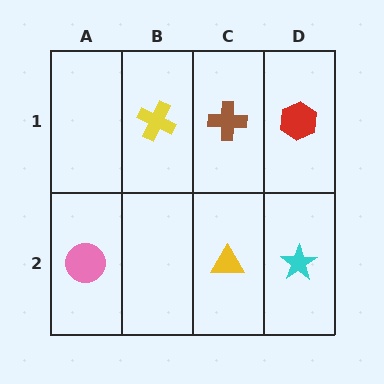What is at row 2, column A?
A pink circle.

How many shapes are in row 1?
3 shapes.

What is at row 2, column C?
A yellow triangle.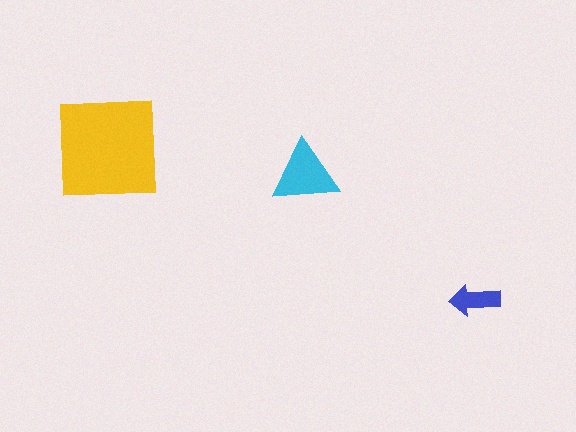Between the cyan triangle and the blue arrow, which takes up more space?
The cyan triangle.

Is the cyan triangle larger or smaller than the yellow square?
Smaller.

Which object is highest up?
The yellow square is topmost.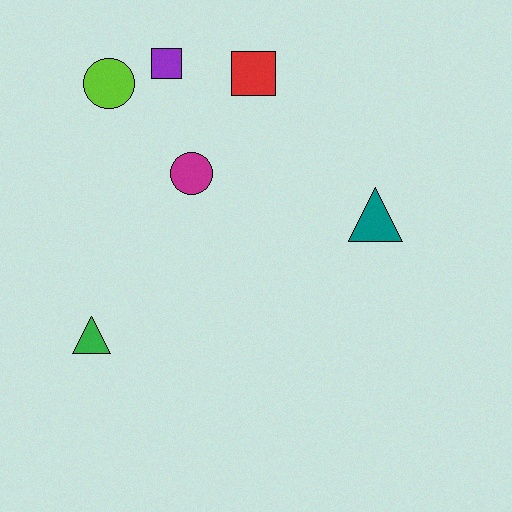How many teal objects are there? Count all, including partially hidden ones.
There is 1 teal object.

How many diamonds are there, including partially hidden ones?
There are no diamonds.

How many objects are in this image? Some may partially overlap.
There are 6 objects.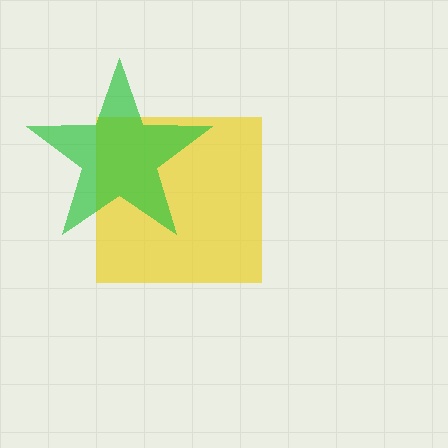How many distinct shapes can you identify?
There are 2 distinct shapes: a yellow square, a green star.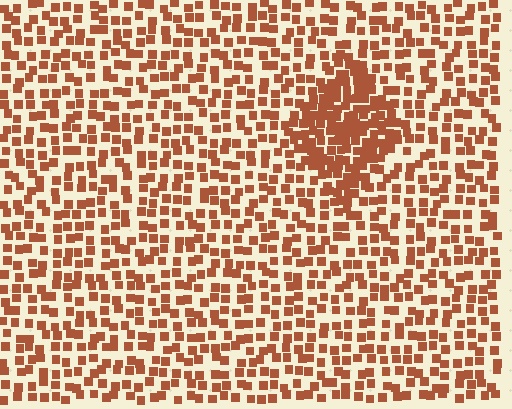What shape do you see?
I see a diamond.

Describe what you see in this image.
The image contains small brown elements arranged at two different densities. A diamond-shaped region is visible where the elements are more densely packed than the surrounding area.